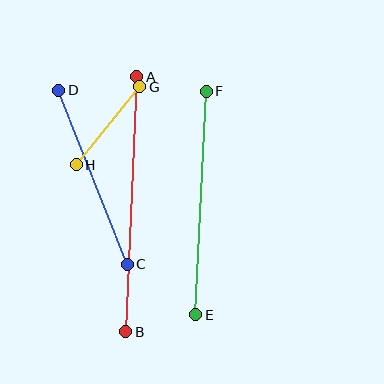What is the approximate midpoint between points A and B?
The midpoint is at approximately (131, 204) pixels.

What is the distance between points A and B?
The distance is approximately 255 pixels.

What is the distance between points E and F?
The distance is approximately 224 pixels.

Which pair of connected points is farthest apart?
Points A and B are farthest apart.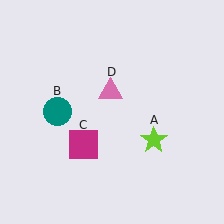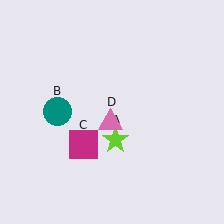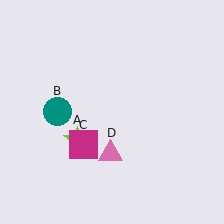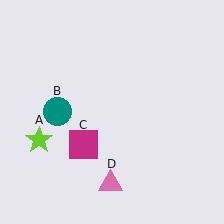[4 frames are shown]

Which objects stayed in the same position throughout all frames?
Teal circle (object B) and magenta square (object C) remained stationary.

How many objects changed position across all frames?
2 objects changed position: lime star (object A), pink triangle (object D).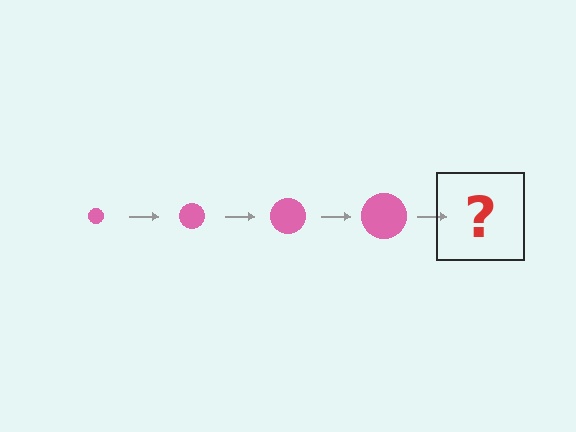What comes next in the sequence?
The next element should be a pink circle, larger than the previous one.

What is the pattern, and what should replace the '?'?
The pattern is that the circle gets progressively larger each step. The '?' should be a pink circle, larger than the previous one.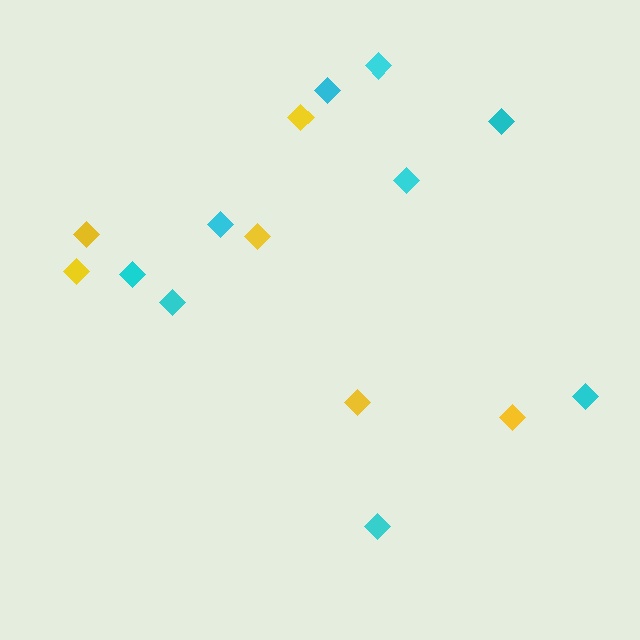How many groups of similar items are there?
There are 2 groups: one group of cyan diamonds (9) and one group of yellow diamonds (6).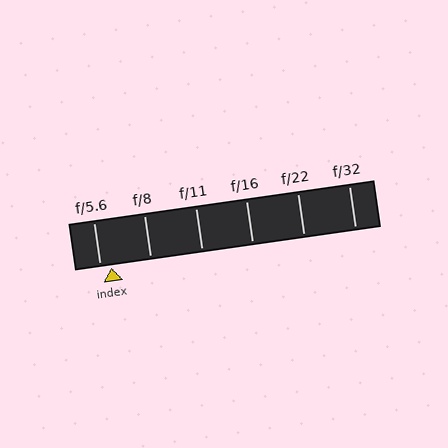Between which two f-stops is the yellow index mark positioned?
The index mark is between f/5.6 and f/8.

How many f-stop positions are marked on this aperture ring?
There are 6 f-stop positions marked.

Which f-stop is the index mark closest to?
The index mark is closest to f/5.6.